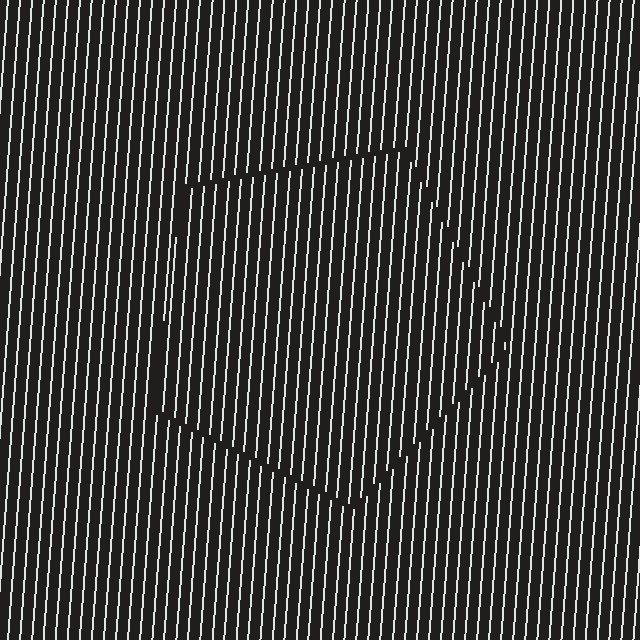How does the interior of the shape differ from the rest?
The interior of the shape contains the same grating, shifted by half a period — the contour is defined by the phase discontinuity where line-ends from the inner and outer gratings abut.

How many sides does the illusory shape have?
5 sides — the line-ends trace a pentagon.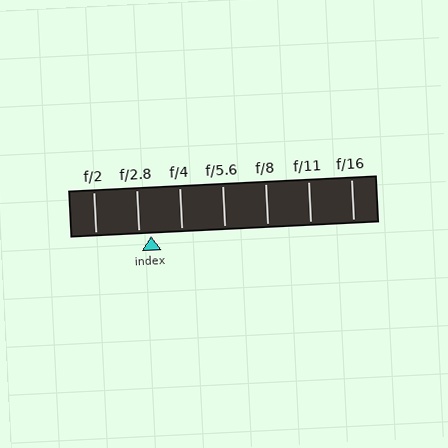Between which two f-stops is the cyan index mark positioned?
The index mark is between f/2.8 and f/4.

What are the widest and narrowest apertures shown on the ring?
The widest aperture shown is f/2 and the narrowest is f/16.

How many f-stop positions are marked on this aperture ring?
There are 7 f-stop positions marked.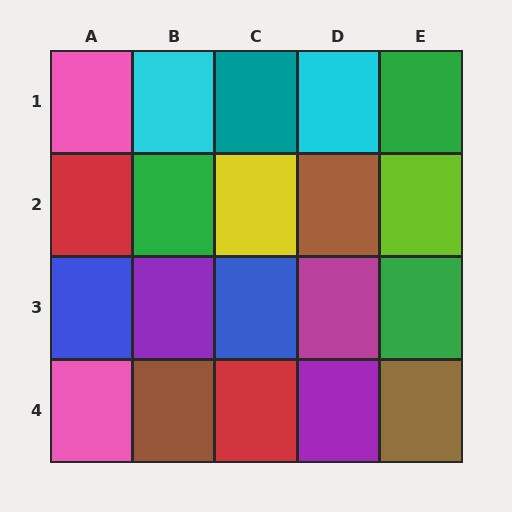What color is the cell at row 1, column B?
Cyan.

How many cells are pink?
2 cells are pink.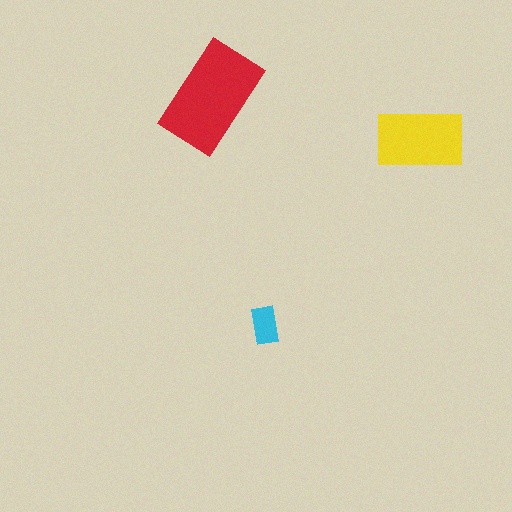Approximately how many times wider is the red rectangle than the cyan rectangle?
About 3 times wider.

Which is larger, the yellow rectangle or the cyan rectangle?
The yellow one.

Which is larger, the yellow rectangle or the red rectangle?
The red one.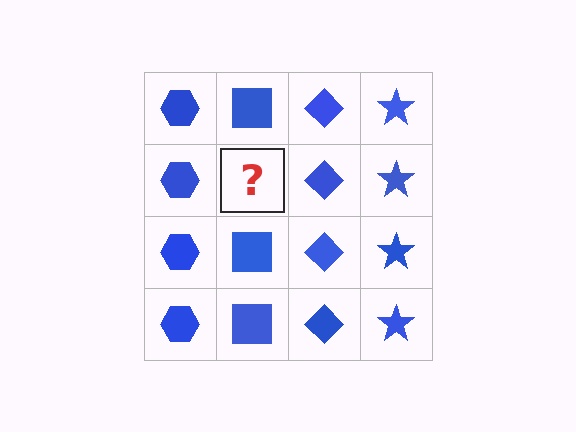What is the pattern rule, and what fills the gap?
The rule is that each column has a consistent shape. The gap should be filled with a blue square.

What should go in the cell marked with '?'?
The missing cell should contain a blue square.